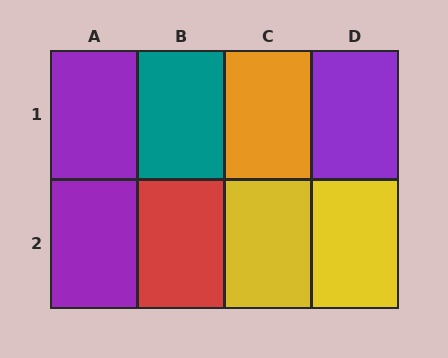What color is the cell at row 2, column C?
Yellow.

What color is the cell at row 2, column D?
Yellow.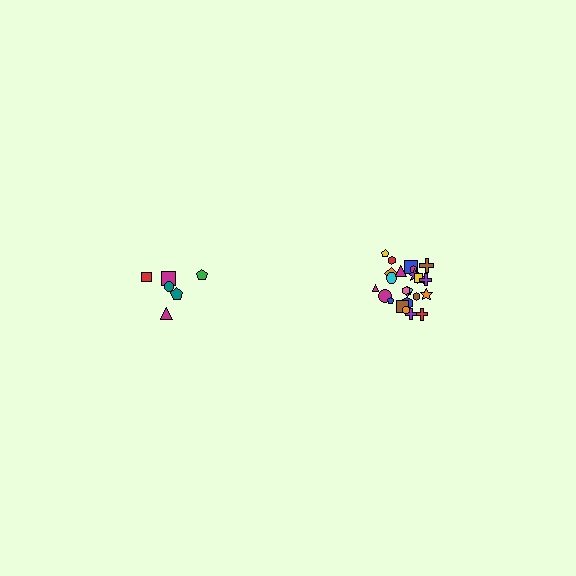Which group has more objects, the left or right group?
The right group.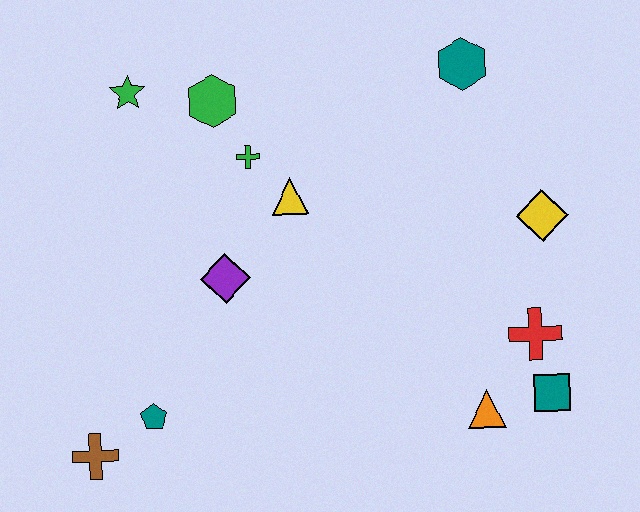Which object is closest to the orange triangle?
The teal square is closest to the orange triangle.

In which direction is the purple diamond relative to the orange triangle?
The purple diamond is to the left of the orange triangle.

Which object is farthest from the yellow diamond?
The brown cross is farthest from the yellow diamond.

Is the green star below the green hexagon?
No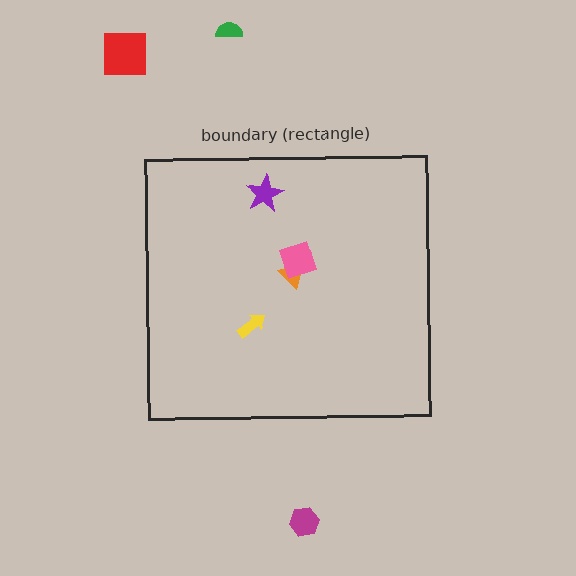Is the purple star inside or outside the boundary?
Inside.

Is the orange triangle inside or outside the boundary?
Inside.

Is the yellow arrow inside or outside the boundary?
Inside.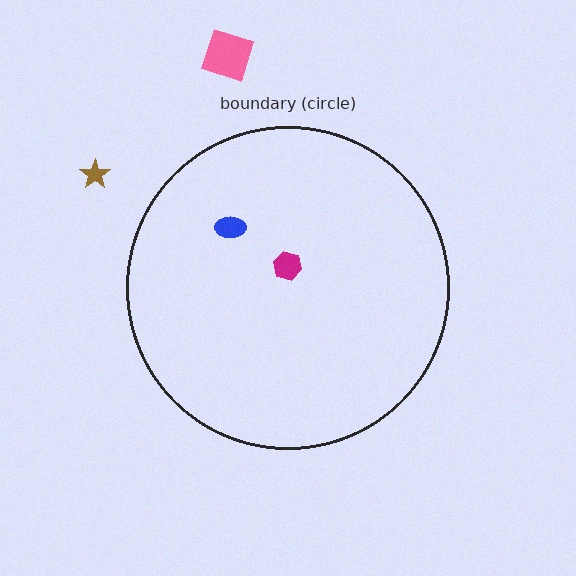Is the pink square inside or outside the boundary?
Outside.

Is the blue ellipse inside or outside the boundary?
Inside.